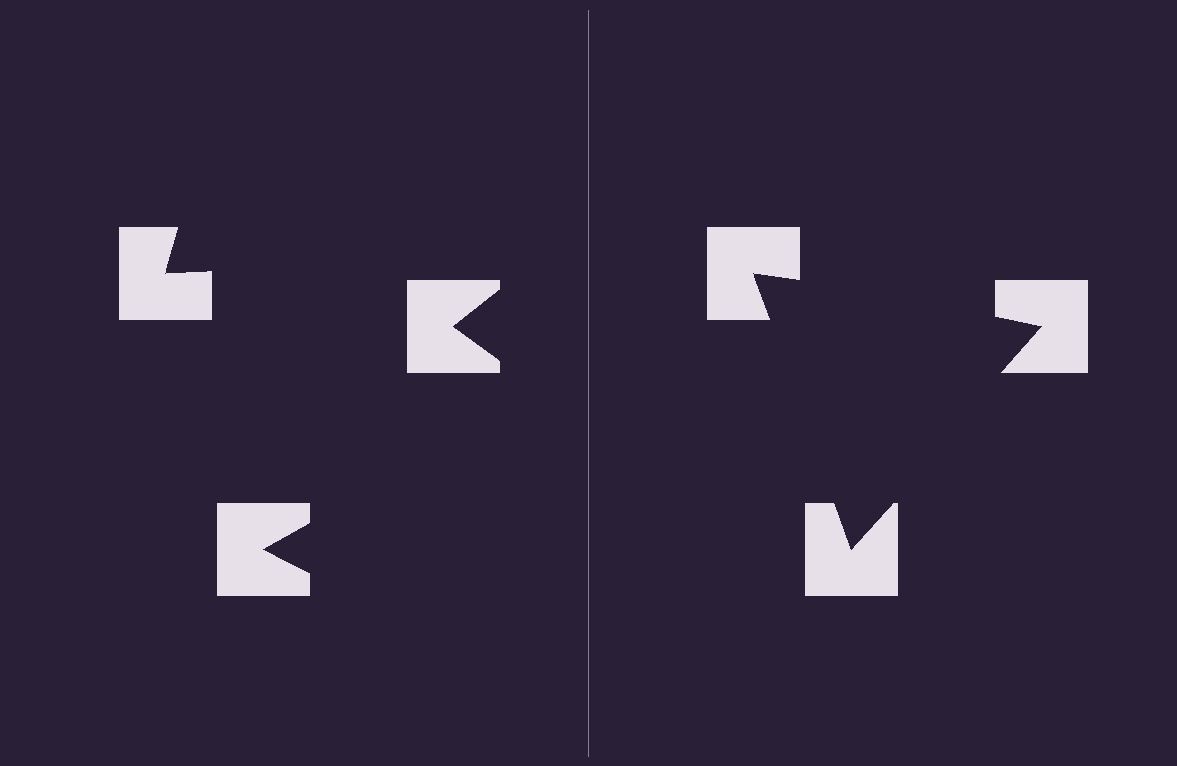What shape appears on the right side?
An illusory triangle.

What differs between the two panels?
The notched squares are positioned identically on both sides; only the wedge orientations differ. On the right they align to a triangle; on the left they are misaligned.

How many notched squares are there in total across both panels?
6 — 3 on each side.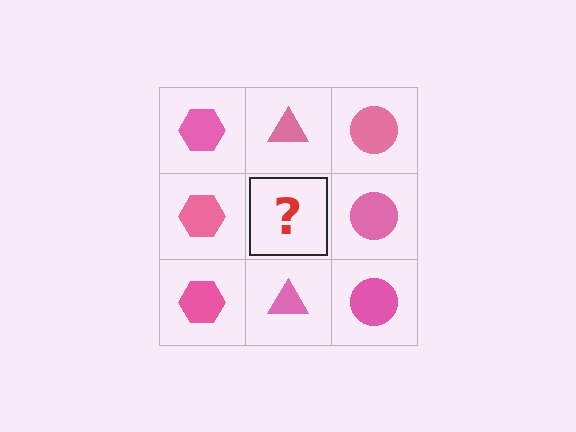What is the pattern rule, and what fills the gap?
The rule is that each column has a consistent shape. The gap should be filled with a pink triangle.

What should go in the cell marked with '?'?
The missing cell should contain a pink triangle.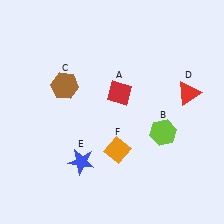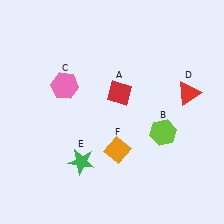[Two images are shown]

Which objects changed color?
C changed from brown to pink. E changed from blue to green.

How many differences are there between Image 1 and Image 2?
There are 2 differences between the two images.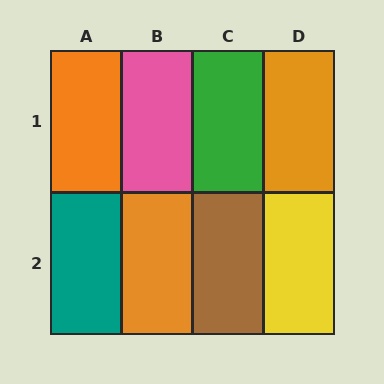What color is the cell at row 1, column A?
Orange.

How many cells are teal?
1 cell is teal.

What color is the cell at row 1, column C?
Green.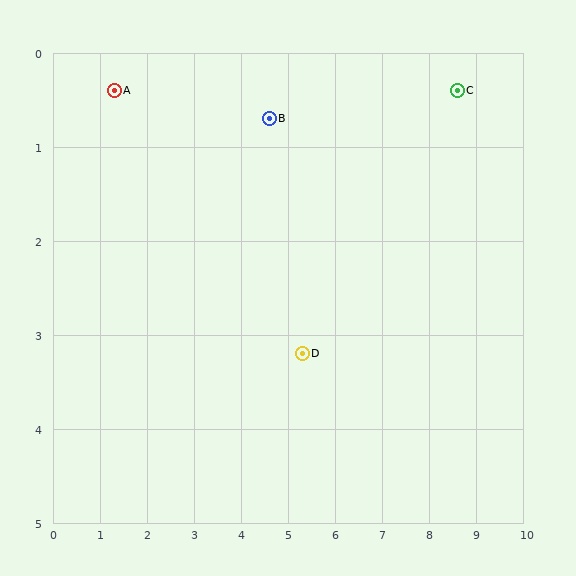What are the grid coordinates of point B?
Point B is at approximately (4.6, 0.7).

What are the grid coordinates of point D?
Point D is at approximately (5.3, 3.2).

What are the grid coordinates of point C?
Point C is at approximately (8.6, 0.4).